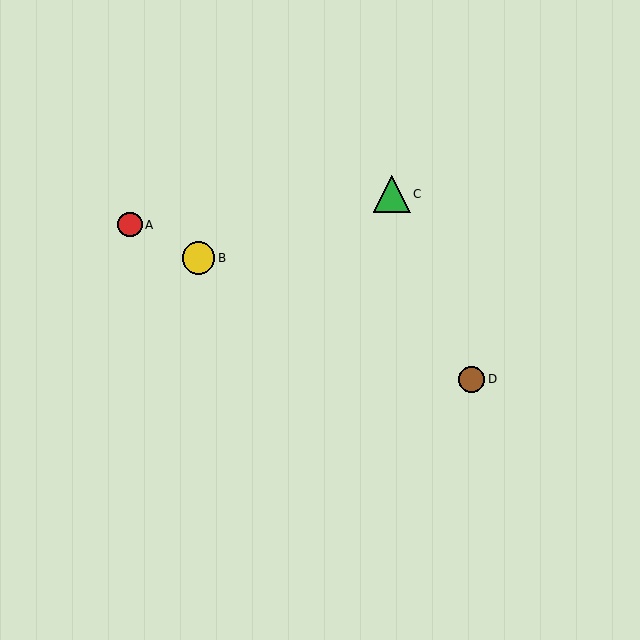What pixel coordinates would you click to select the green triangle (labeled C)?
Click at (392, 194) to select the green triangle C.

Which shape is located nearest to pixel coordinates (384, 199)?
The green triangle (labeled C) at (392, 194) is nearest to that location.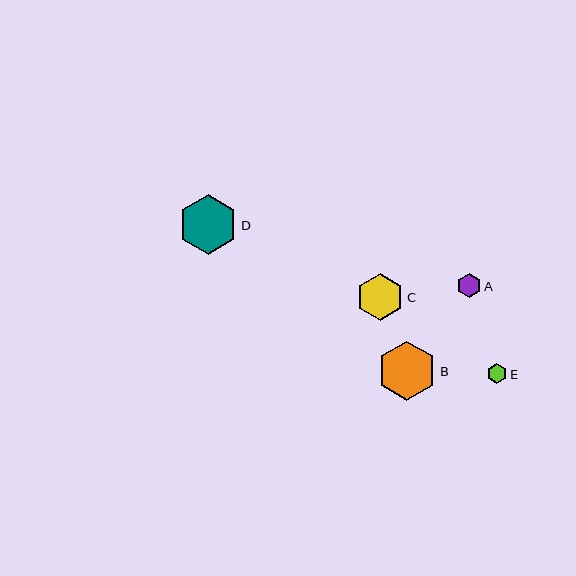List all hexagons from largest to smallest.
From largest to smallest: D, B, C, A, E.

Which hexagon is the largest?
Hexagon D is the largest with a size of approximately 59 pixels.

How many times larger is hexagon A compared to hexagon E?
Hexagon A is approximately 1.2 times the size of hexagon E.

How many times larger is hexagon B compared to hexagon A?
Hexagon B is approximately 2.5 times the size of hexagon A.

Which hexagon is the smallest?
Hexagon E is the smallest with a size of approximately 19 pixels.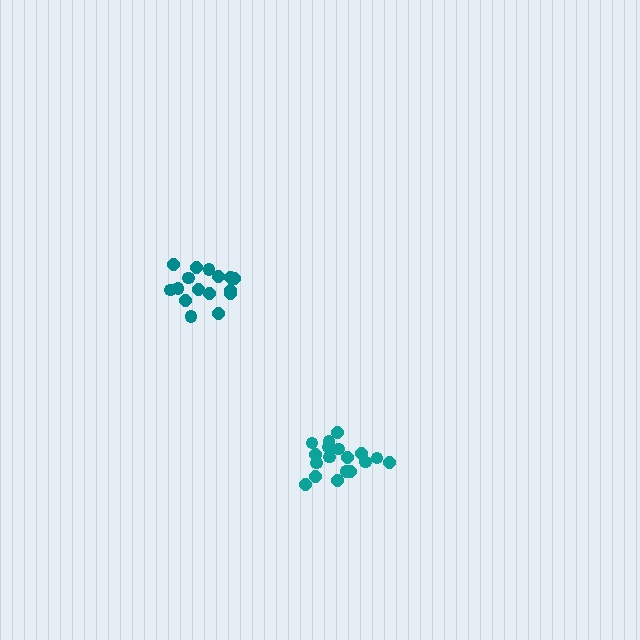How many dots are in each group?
Group 1: 18 dots, Group 2: 16 dots (34 total).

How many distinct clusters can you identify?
There are 2 distinct clusters.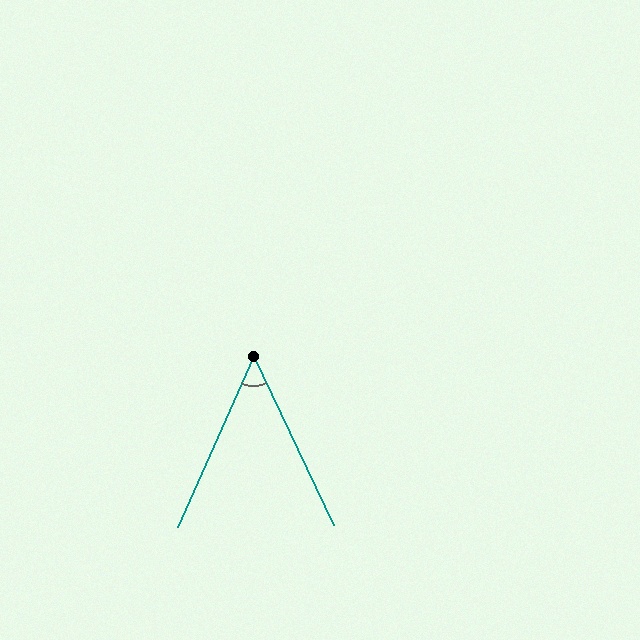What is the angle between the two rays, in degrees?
Approximately 49 degrees.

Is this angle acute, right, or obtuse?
It is acute.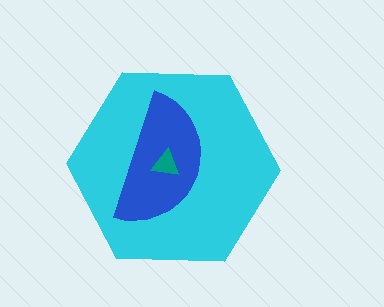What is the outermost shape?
The cyan hexagon.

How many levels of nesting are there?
3.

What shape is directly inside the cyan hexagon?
The blue semicircle.